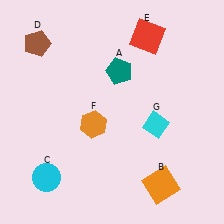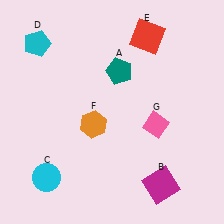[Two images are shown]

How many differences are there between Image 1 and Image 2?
There are 3 differences between the two images.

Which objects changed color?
B changed from orange to magenta. D changed from brown to cyan. G changed from cyan to pink.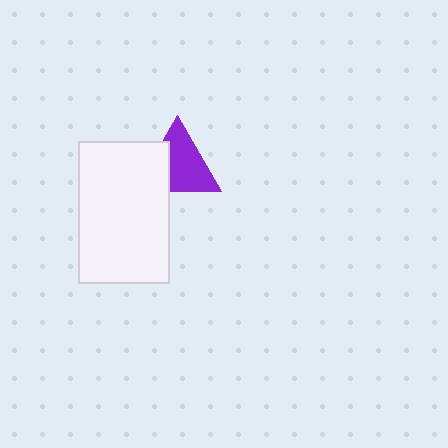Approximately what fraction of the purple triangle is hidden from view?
Roughly 32% of the purple triangle is hidden behind the white rectangle.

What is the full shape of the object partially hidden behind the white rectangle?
The partially hidden object is a purple triangle.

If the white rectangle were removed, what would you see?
You would see the complete purple triangle.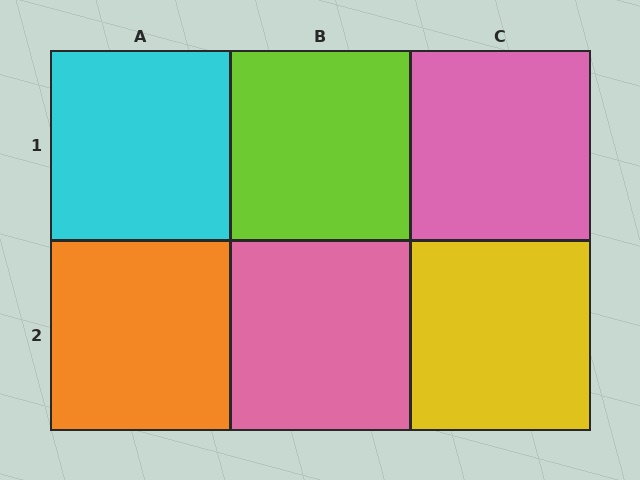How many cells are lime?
1 cell is lime.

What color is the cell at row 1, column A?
Cyan.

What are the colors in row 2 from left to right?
Orange, pink, yellow.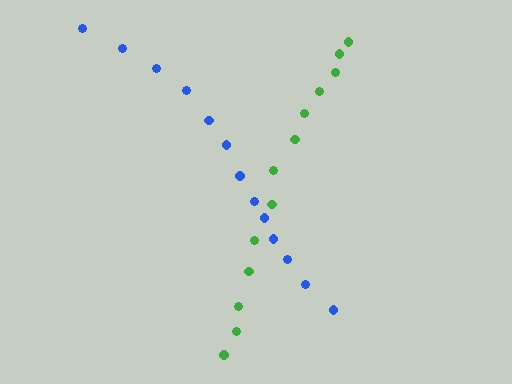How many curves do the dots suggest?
There are 2 distinct paths.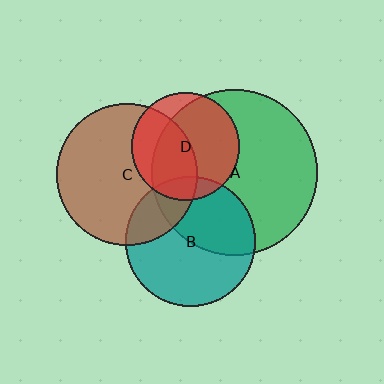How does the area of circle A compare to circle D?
Approximately 2.3 times.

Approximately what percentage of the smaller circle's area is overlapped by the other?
Approximately 20%.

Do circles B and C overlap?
Yes.